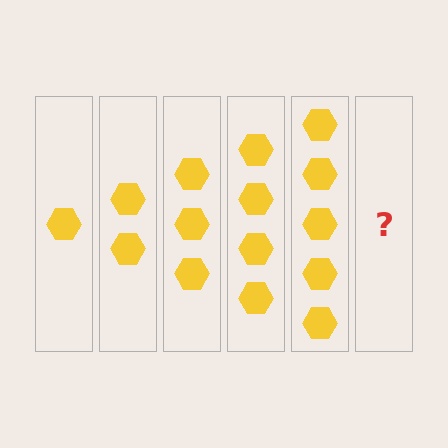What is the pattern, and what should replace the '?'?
The pattern is that each step adds one more hexagon. The '?' should be 6 hexagons.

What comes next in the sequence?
The next element should be 6 hexagons.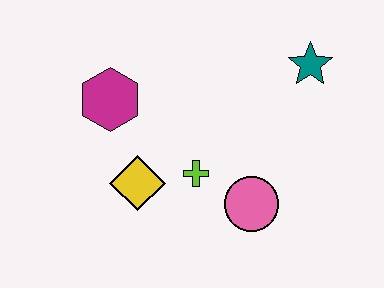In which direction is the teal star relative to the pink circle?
The teal star is above the pink circle.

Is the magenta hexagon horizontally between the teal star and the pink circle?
No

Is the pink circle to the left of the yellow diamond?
No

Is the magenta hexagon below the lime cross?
No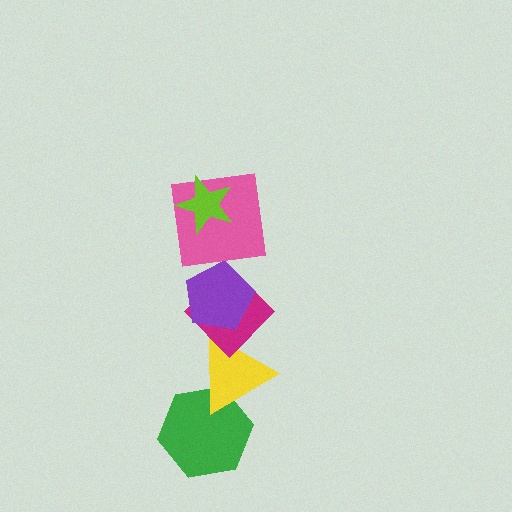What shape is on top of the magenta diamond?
The purple pentagon is on top of the magenta diamond.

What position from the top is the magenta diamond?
The magenta diamond is 4th from the top.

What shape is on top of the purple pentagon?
The pink square is on top of the purple pentagon.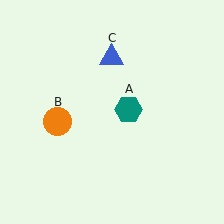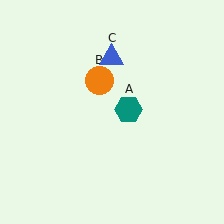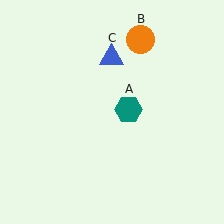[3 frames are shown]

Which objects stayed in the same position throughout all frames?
Teal hexagon (object A) and blue triangle (object C) remained stationary.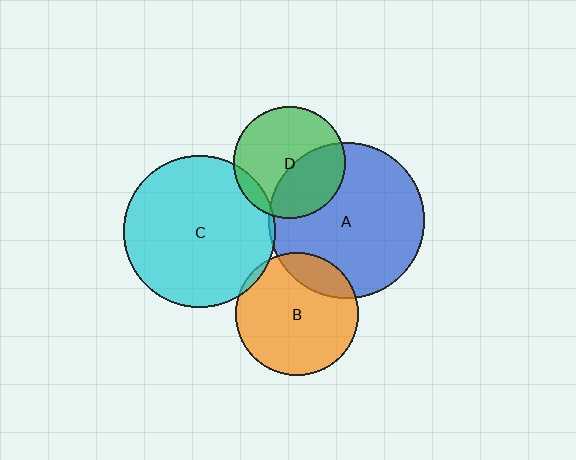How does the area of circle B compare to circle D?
Approximately 1.2 times.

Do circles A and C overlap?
Yes.